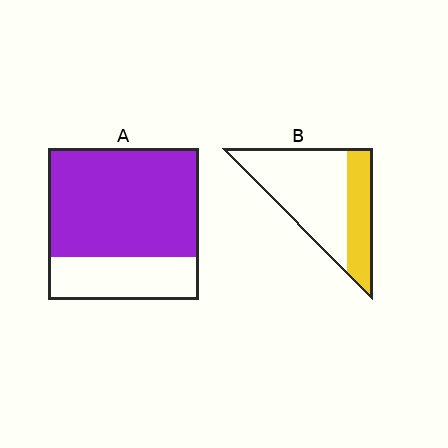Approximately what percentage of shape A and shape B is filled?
A is approximately 70% and B is approximately 30%.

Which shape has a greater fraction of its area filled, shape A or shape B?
Shape A.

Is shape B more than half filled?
No.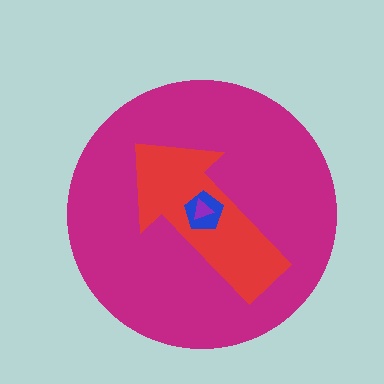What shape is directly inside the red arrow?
The blue pentagon.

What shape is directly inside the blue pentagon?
The purple triangle.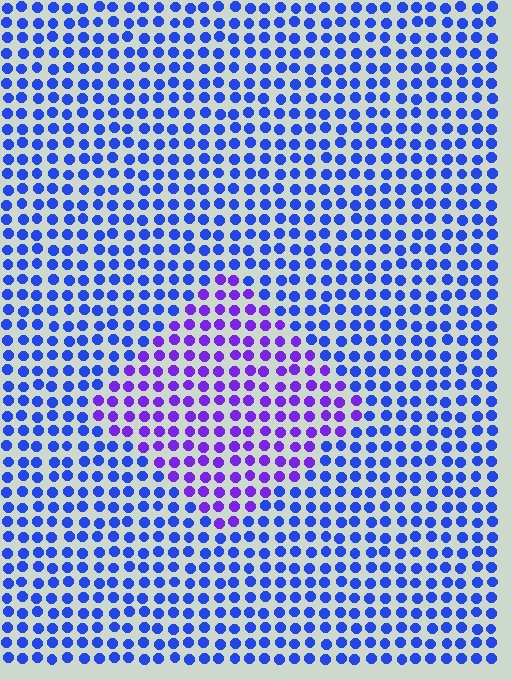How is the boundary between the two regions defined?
The boundary is defined purely by a slight shift in hue (about 38 degrees). Spacing, size, and orientation are identical on both sides.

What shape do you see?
I see a diamond.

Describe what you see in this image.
The image is filled with small blue elements in a uniform arrangement. A diamond-shaped region is visible where the elements are tinted to a slightly different hue, forming a subtle color boundary.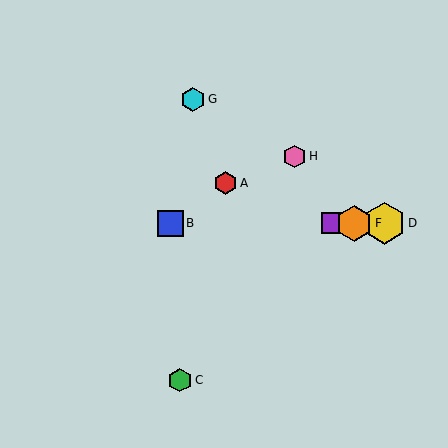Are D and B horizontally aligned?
Yes, both are at y≈223.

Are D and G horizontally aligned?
No, D is at y≈223 and G is at y≈99.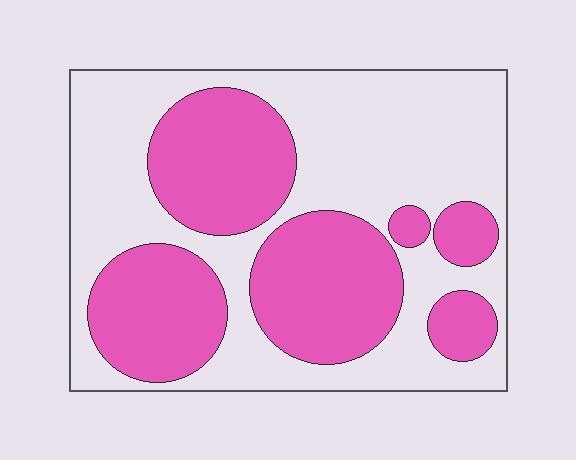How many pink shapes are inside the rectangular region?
6.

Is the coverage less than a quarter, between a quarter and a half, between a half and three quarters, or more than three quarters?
Between a quarter and a half.